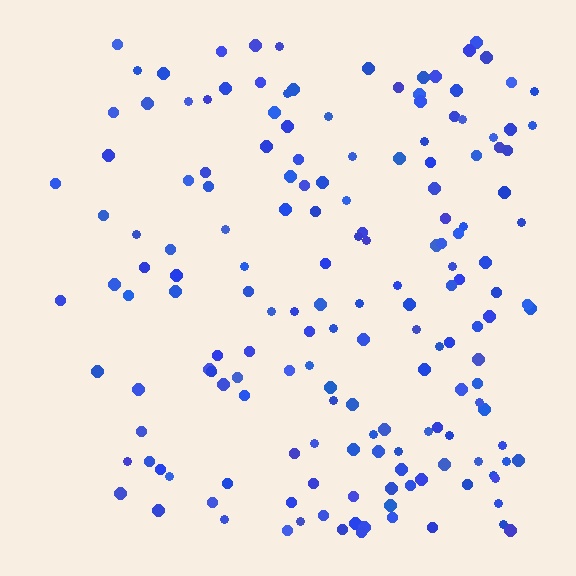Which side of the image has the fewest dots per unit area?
The left.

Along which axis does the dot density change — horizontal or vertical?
Horizontal.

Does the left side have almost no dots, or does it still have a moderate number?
Still a moderate number, just noticeably fewer than the right.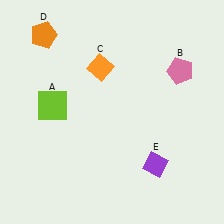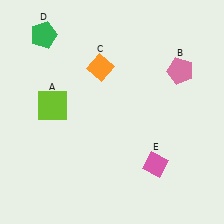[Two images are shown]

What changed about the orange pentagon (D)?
In Image 1, D is orange. In Image 2, it changed to green.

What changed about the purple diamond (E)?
In Image 1, E is purple. In Image 2, it changed to pink.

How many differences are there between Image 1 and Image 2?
There are 2 differences between the two images.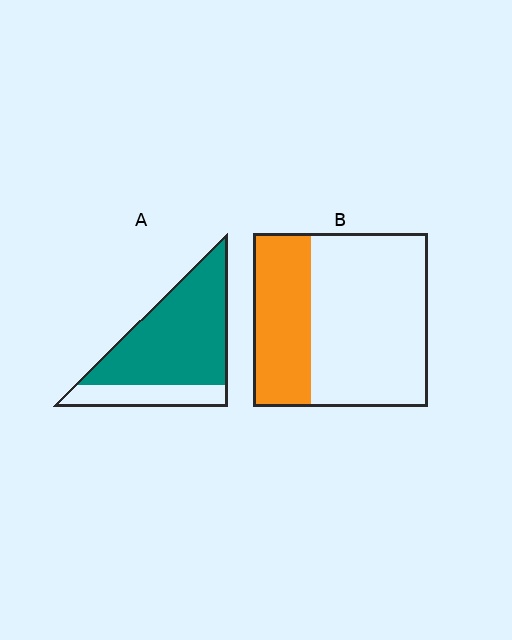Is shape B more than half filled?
No.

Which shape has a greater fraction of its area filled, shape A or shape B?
Shape A.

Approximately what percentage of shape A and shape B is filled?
A is approximately 75% and B is approximately 35%.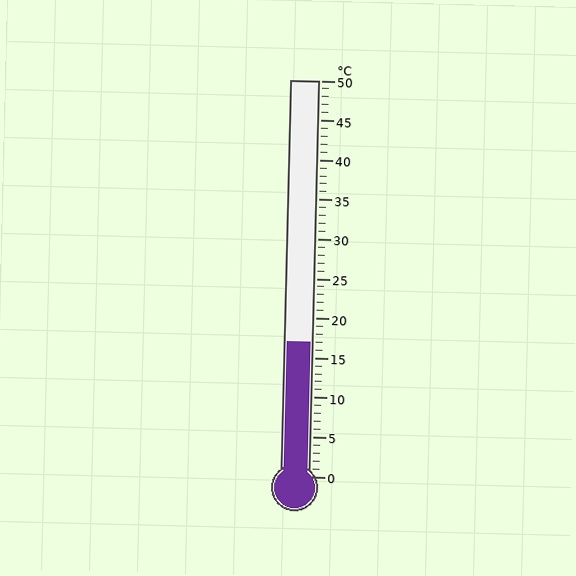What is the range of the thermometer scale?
The thermometer scale ranges from 0°C to 50°C.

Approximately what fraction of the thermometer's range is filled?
The thermometer is filled to approximately 35% of its range.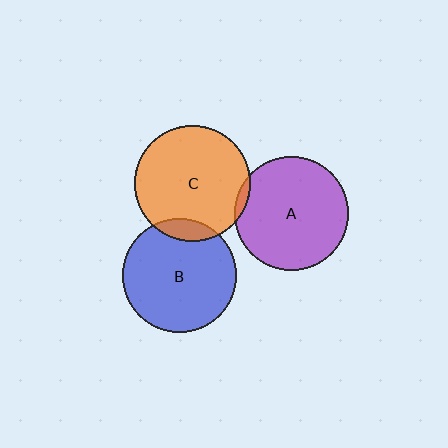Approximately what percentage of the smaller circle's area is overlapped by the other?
Approximately 5%.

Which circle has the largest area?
Circle C (orange).